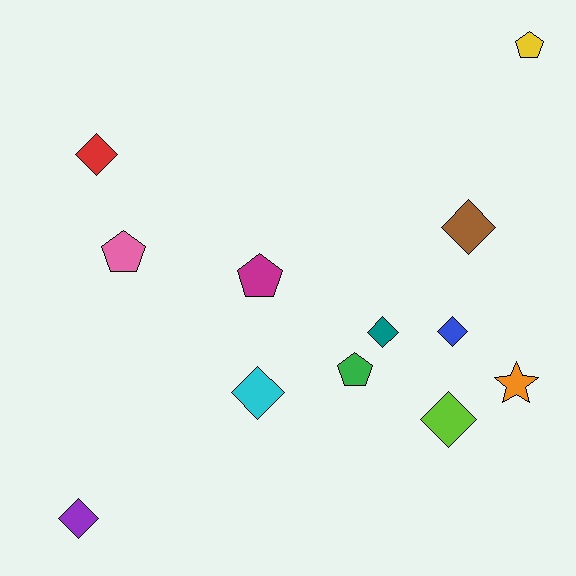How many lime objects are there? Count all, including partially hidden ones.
There is 1 lime object.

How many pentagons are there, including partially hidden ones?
There are 4 pentagons.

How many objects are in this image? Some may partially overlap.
There are 12 objects.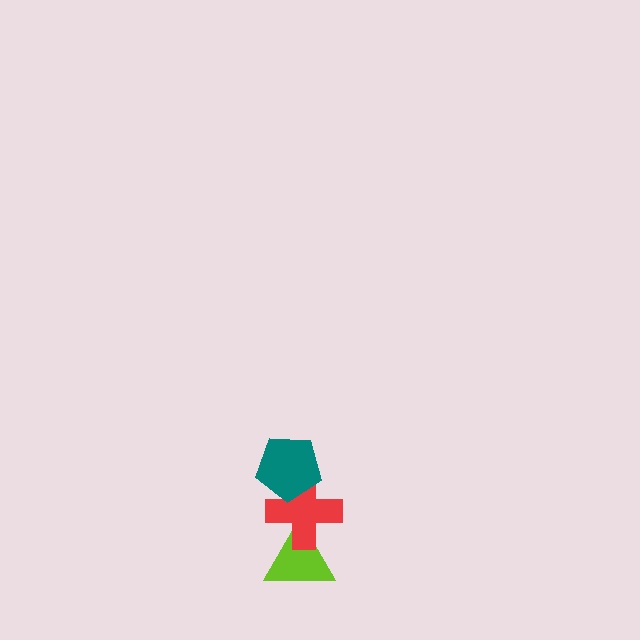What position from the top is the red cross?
The red cross is 2nd from the top.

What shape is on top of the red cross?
The teal pentagon is on top of the red cross.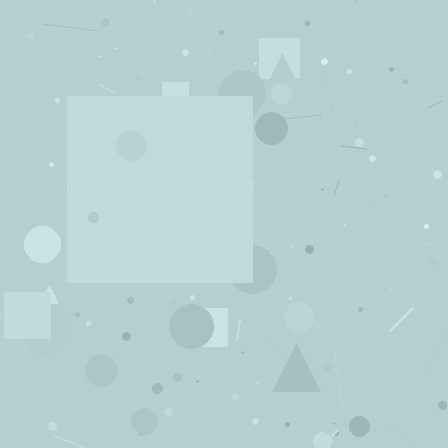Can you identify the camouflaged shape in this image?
The camouflaged shape is a square.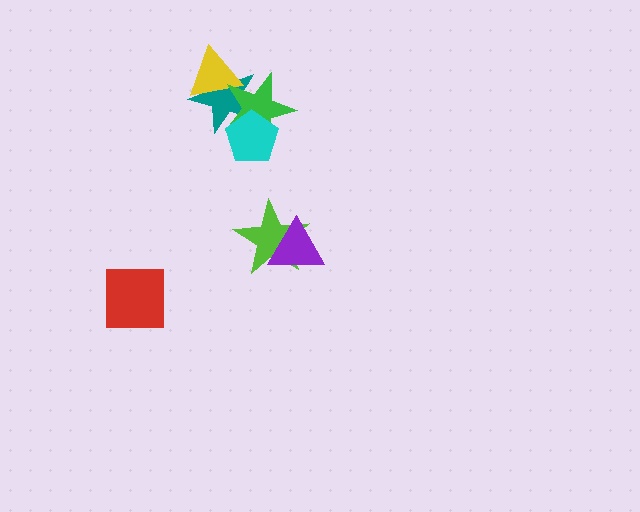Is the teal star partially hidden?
Yes, it is partially covered by another shape.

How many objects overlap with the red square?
0 objects overlap with the red square.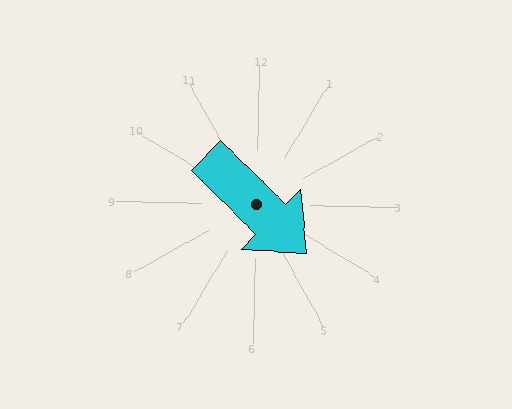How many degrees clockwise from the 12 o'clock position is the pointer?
Approximately 133 degrees.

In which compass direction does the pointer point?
Southeast.